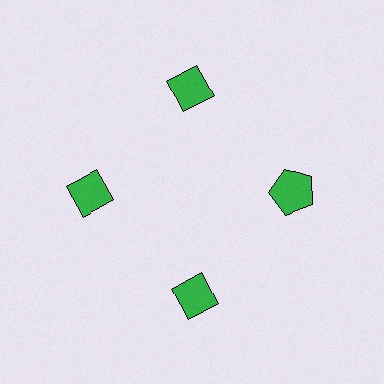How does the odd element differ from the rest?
It has a different shape: pentagon instead of diamond.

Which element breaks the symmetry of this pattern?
The green pentagon at roughly the 3 o'clock position breaks the symmetry. All other shapes are green diamonds.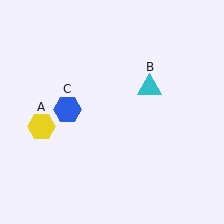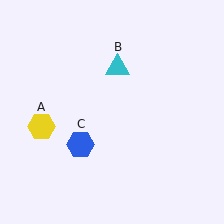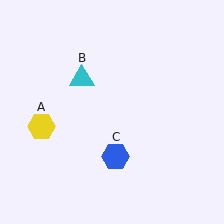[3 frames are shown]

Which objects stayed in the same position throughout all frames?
Yellow hexagon (object A) remained stationary.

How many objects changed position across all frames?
2 objects changed position: cyan triangle (object B), blue hexagon (object C).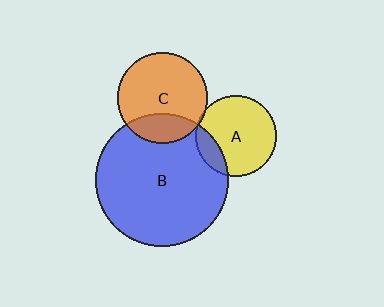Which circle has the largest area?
Circle B (blue).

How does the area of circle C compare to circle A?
Approximately 1.2 times.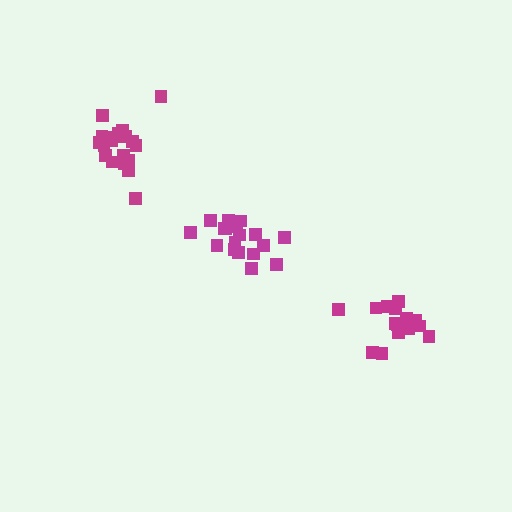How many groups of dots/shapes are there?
There are 3 groups.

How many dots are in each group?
Group 1: 20 dots, Group 2: 15 dots, Group 3: 18 dots (53 total).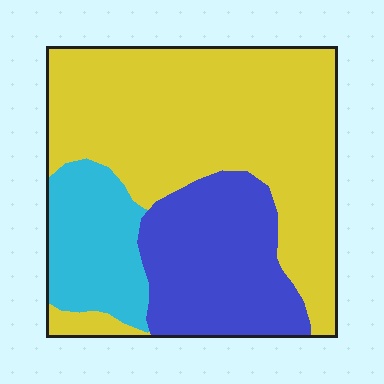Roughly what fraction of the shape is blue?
Blue covers around 25% of the shape.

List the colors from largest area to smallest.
From largest to smallest: yellow, blue, cyan.